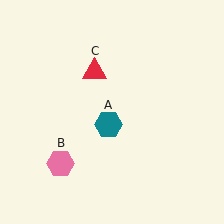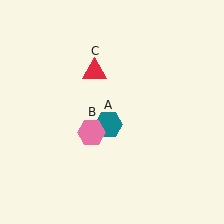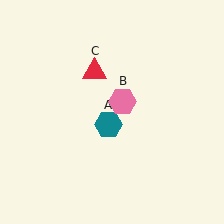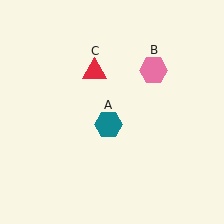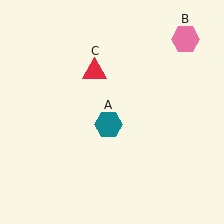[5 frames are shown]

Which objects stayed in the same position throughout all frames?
Teal hexagon (object A) and red triangle (object C) remained stationary.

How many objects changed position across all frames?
1 object changed position: pink hexagon (object B).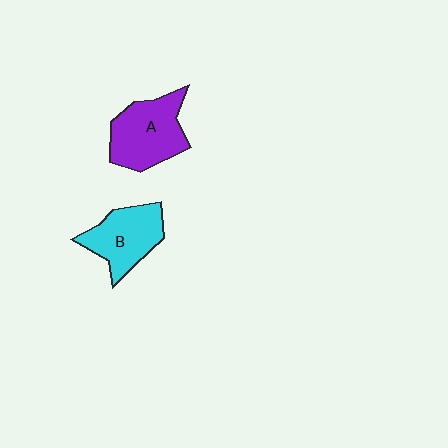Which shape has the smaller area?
Shape B (cyan).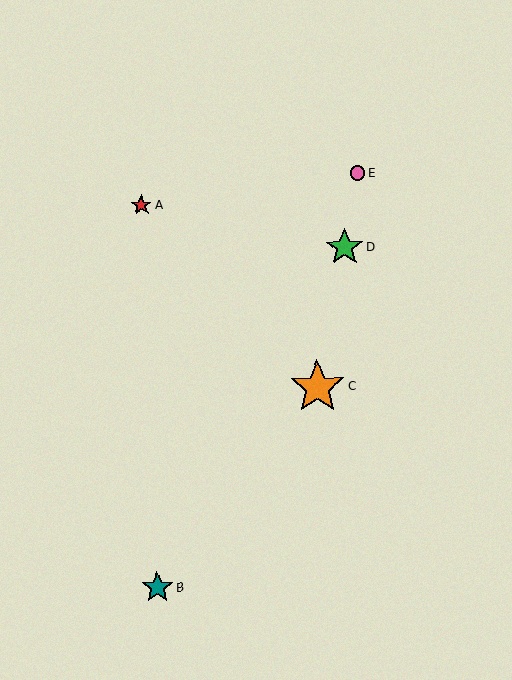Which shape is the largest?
The orange star (labeled C) is the largest.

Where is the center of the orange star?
The center of the orange star is at (317, 387).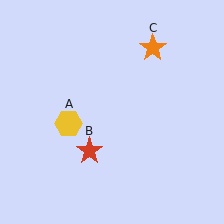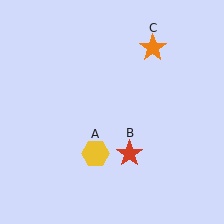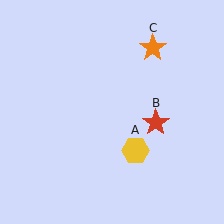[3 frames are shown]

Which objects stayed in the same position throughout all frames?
Orange star (object C) remained stationary.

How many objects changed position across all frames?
2 objects changed position: yellow hexagon (object A), red star (object B).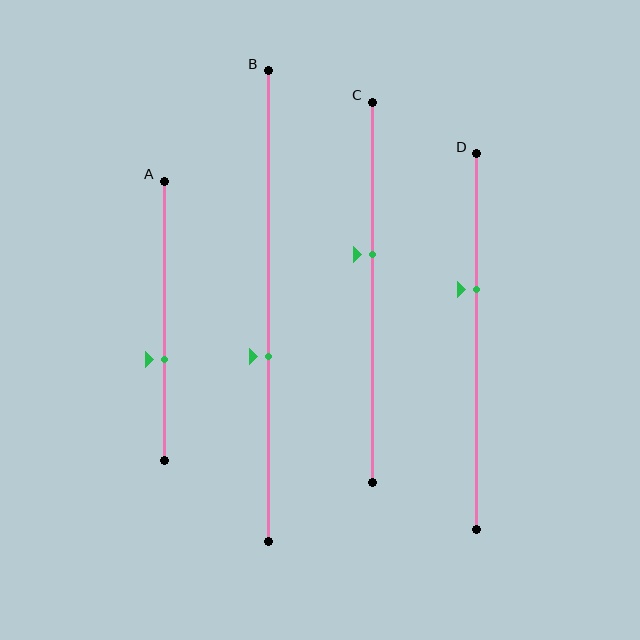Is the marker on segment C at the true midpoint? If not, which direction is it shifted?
No, the marker on segment C is shifted upward by about 10% of the segment length.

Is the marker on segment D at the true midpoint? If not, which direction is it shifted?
No, the marker on segment D is shifted upward by about 14% of the segment length.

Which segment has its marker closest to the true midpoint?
Segment C has its marker closest to the true midpoint.